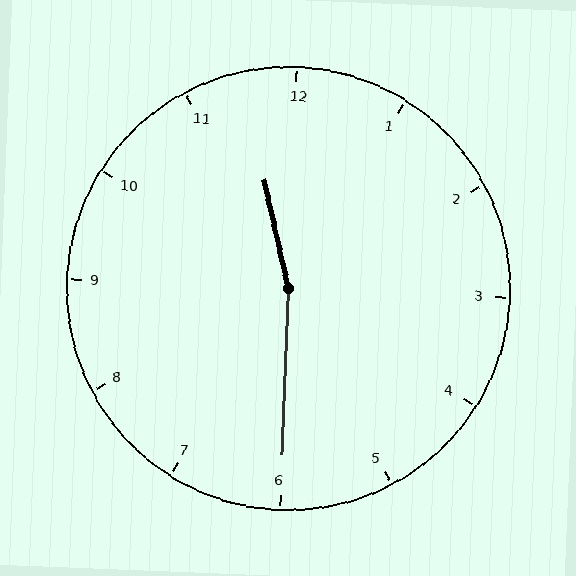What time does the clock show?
11:30.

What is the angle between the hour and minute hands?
Approximately 165 degrees.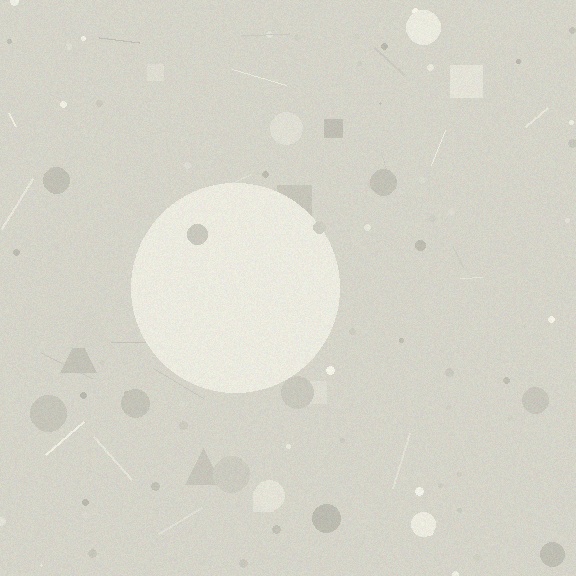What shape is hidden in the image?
A circle is hidden in the image.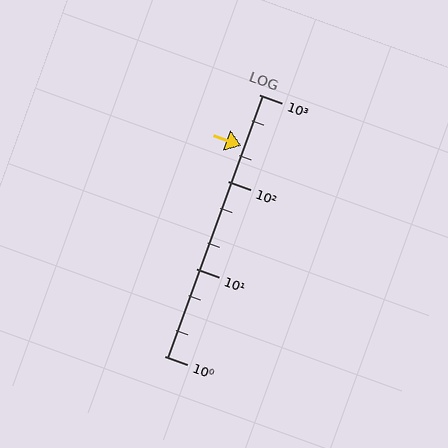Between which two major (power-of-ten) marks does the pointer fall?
The pointer is between 100 and 1000.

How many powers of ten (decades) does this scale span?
The scale spans 3 decades, from 1 to 1000.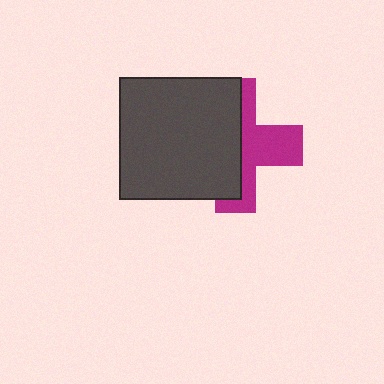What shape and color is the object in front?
The object in front is a dark gray square.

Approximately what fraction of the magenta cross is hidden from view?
Roughly 55% of the magenta cross is hidden behind the dark gray square.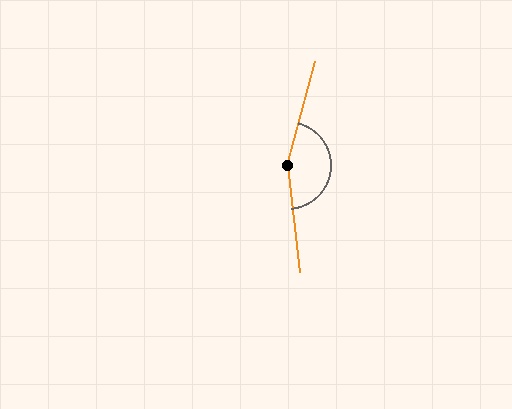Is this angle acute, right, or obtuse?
It is obtuse.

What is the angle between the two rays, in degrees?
Approximately 159 degrees.